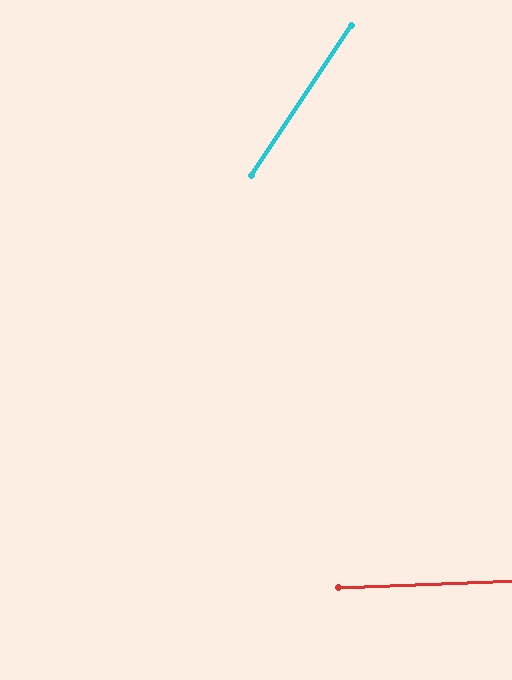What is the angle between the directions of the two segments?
Approximately 54 degrees.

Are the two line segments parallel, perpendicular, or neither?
Neither parallel nor perpendicular — they differ by about 54°.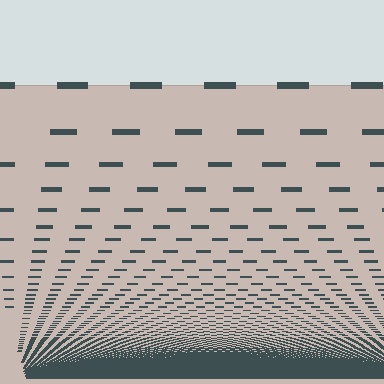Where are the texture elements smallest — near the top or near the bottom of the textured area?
Near the bottom.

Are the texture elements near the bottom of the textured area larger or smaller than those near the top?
Smaller. The gradient is inverted — elements near the bottom are smaller and denser.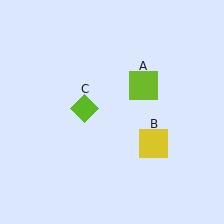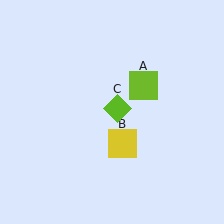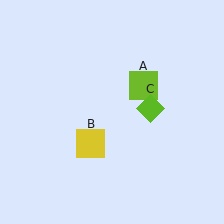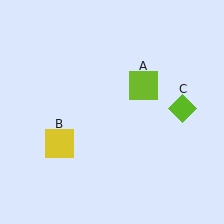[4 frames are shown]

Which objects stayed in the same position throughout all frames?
Lime square (object A) remained stationary.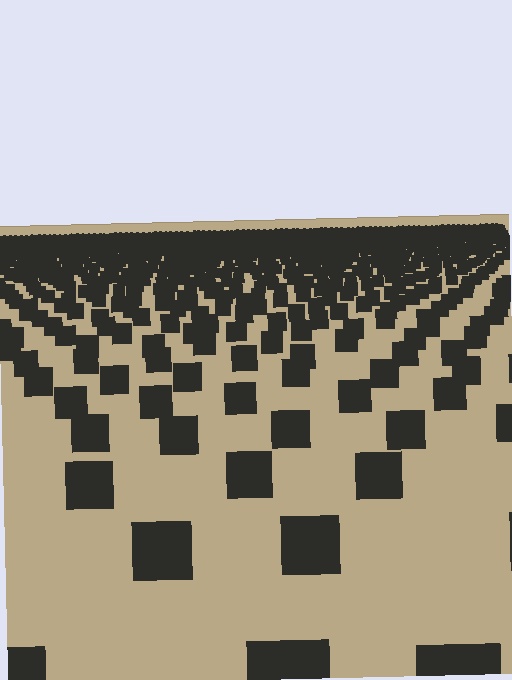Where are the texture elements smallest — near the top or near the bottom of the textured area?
Near the top.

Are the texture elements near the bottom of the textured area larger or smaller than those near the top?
Larger. Near the bottom, elements are closer to the viewer and appear at a bigger on-screen size.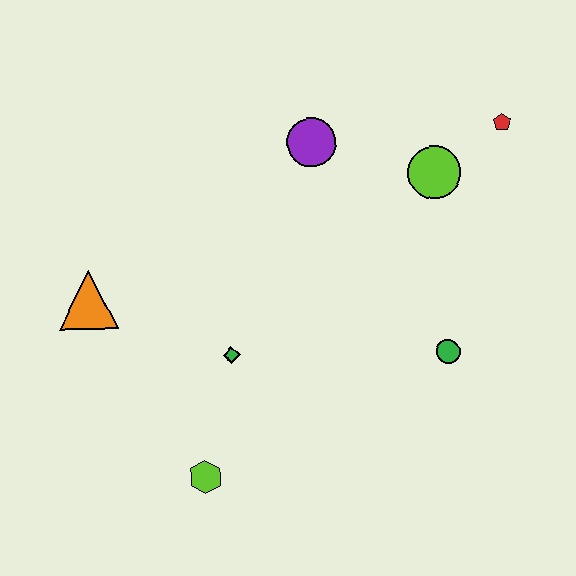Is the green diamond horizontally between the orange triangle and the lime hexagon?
No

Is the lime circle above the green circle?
Yes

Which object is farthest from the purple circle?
The lime hexagon is farthest from the purple circle.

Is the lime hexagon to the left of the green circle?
Yes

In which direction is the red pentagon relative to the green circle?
The red pentagon is above the green circle.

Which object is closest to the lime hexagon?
The green diamond is closest to the lime hexagon.